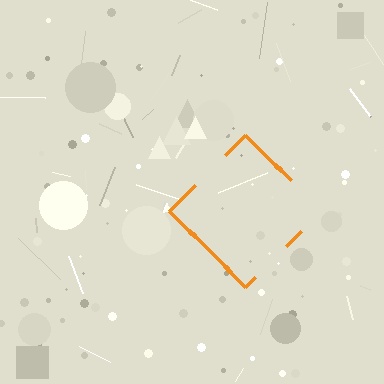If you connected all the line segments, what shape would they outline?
They would outline a diamond.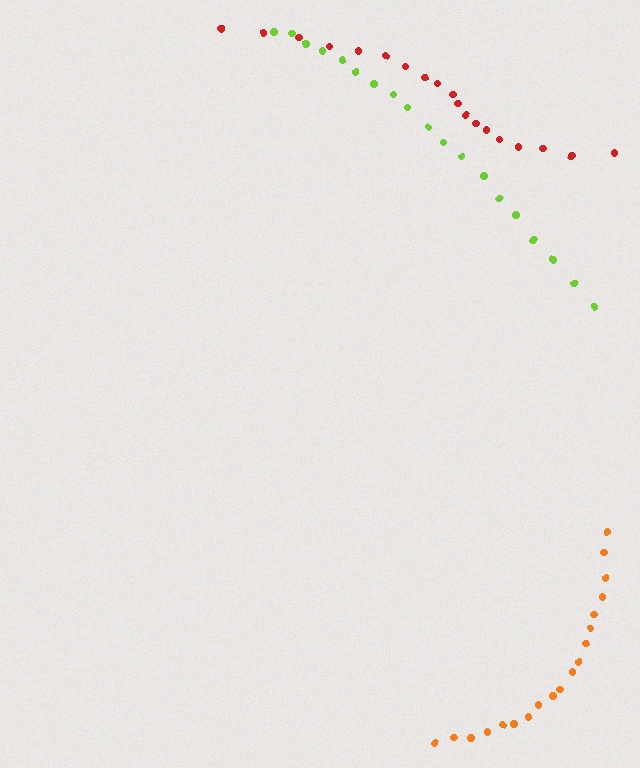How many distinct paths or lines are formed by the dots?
There are 3 distinct paths.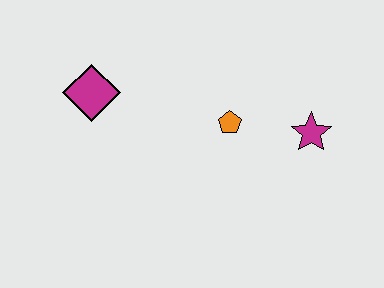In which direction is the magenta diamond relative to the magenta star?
The magenta diamond is to the left of the magenta star.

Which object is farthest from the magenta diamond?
The magenta star is farthest from the magenta diamond.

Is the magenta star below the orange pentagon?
Yes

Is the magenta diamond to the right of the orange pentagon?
No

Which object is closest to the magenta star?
The orange pentagon is closest to the magenta star.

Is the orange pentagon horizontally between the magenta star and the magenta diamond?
Yes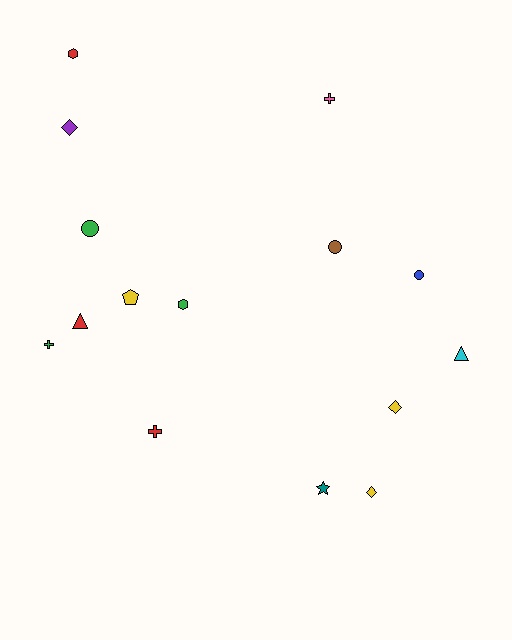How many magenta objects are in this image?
There are no magenta objects.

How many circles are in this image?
There are 3 circles.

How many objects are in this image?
There are 15 objects.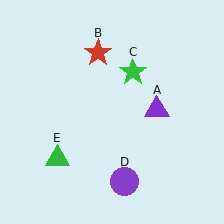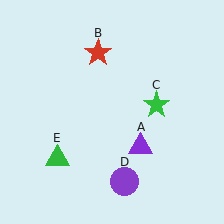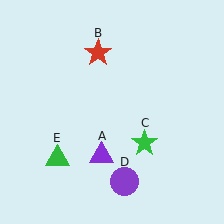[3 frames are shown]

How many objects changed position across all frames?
2 objects changed position: purple triangle (object A), green star (object C).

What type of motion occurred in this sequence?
The purple triangle (object A), green star (object C) rotated clockwise around the center of the scene.